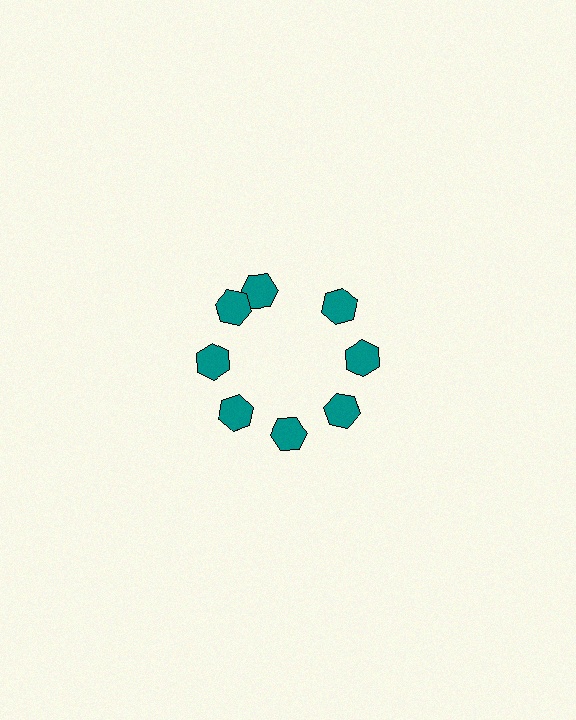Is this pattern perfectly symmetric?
No. The 8 teal hexagons are arranged in a ring, but one element near the 12 o'clock position is rotated out of alignment along the ring, breaking the 8-fold rotational symmetry.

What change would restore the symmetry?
The symmetry would be restored by rotating it back into even spacing with its neighbors so that all 8 hexagons sit at equal angles and equal distance from the center.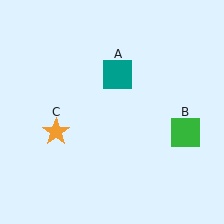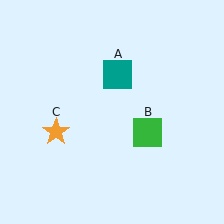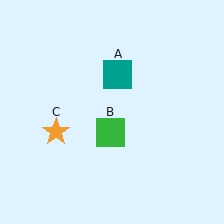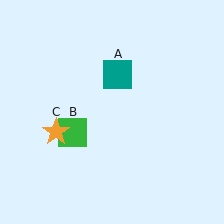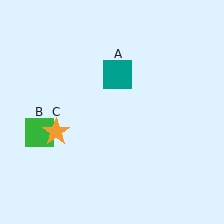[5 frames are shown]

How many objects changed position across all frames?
1 object changed position: green square (object B).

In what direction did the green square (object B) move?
The green square (object B) moved left.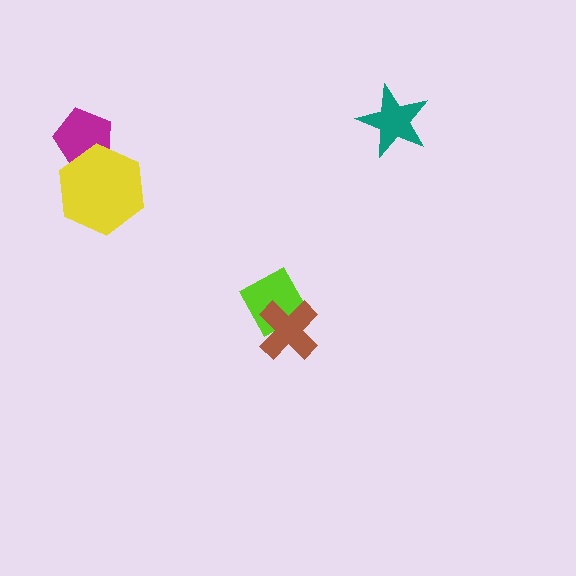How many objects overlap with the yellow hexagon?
1 object overlaps with the yellow hexagon.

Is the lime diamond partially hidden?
Yes, it is partially covered by another shape.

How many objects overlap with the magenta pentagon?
1 object overlaps with the magenta pentagon.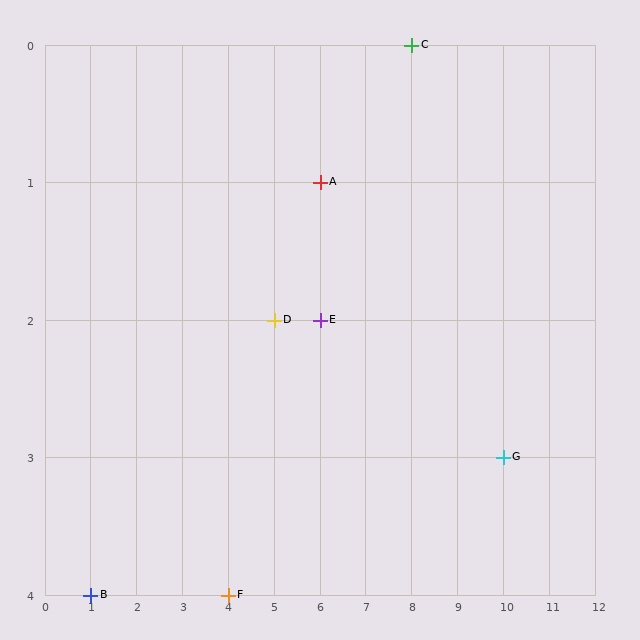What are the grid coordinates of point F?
Point F is at grid coordinates (4, 4).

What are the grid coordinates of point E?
Point E is at grid coordinates (6, 2).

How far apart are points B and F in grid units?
Points B and F are 3 columns apart.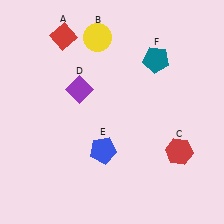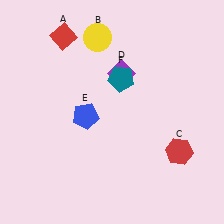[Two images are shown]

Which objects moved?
The objects that moved are: the purple diamond (D), the blue pentagon (E), the teal pentagon (F).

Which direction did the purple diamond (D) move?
The purple diamond (D) moved right.